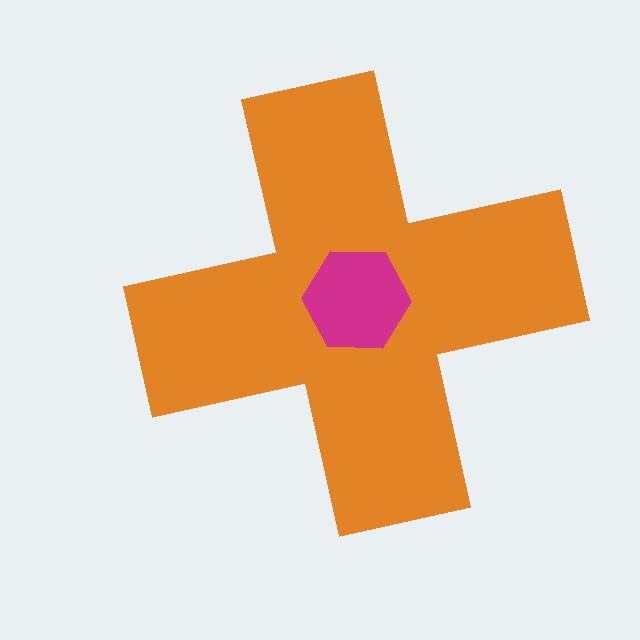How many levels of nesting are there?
2.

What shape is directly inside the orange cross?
The magenta hexagon.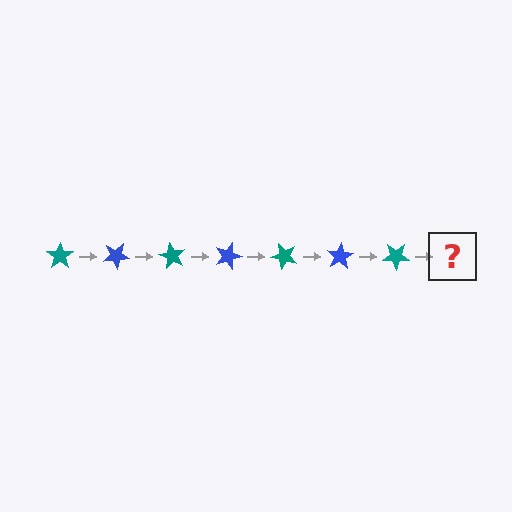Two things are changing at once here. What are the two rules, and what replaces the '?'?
The two rules are that it rotates 30 degrees each step and the color cycles through teal and blue. The '?' should be a blue star, rotated 210 degrees from the start.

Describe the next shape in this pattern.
It should be a blue star, rotated 210 degrees from the start.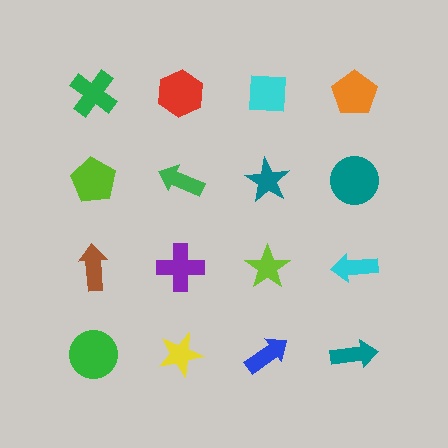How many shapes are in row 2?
4 shapes.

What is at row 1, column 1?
A green cross.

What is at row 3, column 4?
A cyan arrow.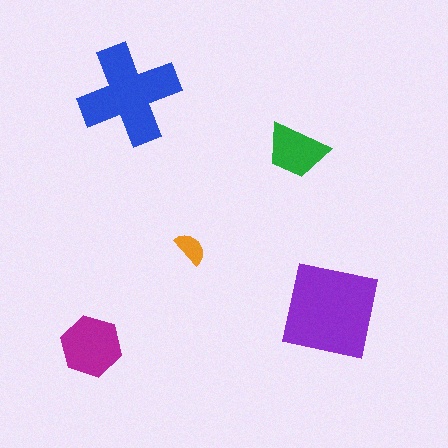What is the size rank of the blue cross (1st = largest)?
2nd.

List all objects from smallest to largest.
The orange semicircle, the green trapezoid, the magenta hexagon, the blue cross, the purple square.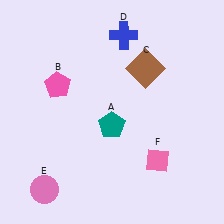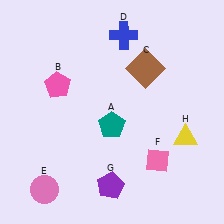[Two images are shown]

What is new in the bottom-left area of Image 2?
A purple pentagon (G) was added in the bottom-left area of Image 2.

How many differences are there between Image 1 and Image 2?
There are 2 differences between the two images.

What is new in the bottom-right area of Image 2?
A yellow triangle (H) was added in the bottom-right area of Image 2.